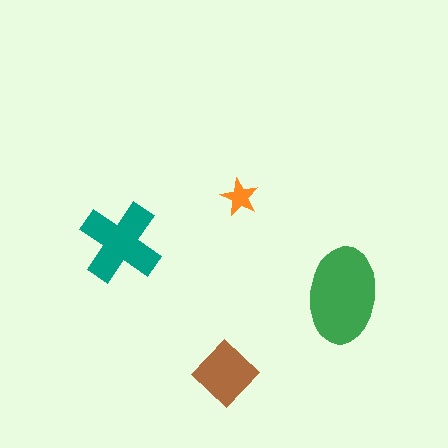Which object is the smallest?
The orange star.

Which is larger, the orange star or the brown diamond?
The brown diamond.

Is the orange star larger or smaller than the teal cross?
Smaller.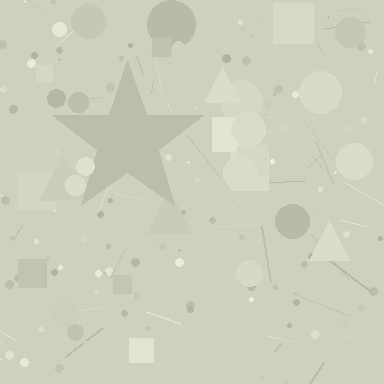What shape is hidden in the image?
A star is hidden in the image.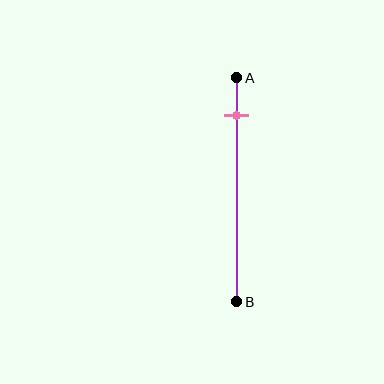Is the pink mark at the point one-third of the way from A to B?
No, the mark is at about 15% from A, not at the 33% one-third point.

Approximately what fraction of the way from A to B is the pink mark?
The pink mark is approximately 15% of the way from A to B.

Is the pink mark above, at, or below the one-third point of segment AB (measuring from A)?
The pink mark is above the one-third point of segment AB.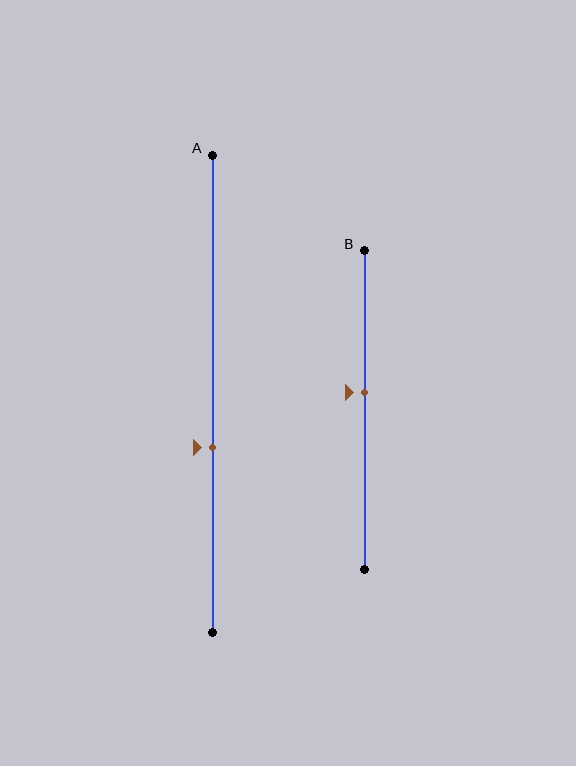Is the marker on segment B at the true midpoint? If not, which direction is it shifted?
No, the marker on segment B is shifted upward by about 5% of the segment length.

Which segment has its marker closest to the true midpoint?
Segment B has its marker closest to the true midpoint.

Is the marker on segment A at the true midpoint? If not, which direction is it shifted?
No, the marker on segment A is shifted downward by about 11% of the segment length.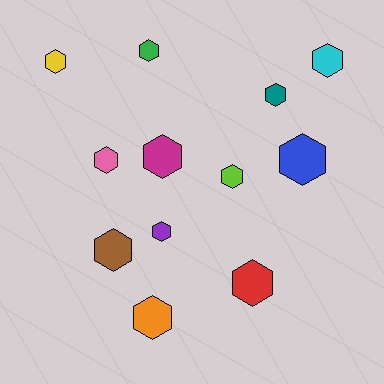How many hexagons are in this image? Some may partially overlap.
There are 12 hexagons.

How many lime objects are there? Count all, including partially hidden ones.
There is 1 lime object.